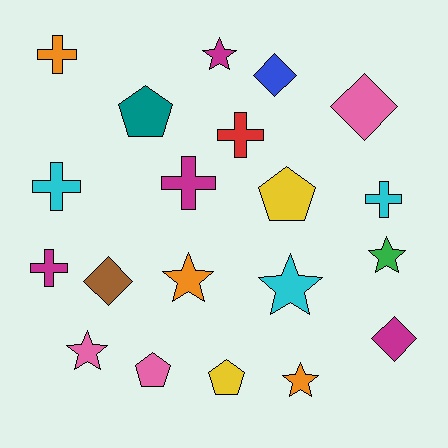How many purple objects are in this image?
There are no purple objects.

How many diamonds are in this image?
There are 4 diamonds.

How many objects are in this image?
There are 20 objects.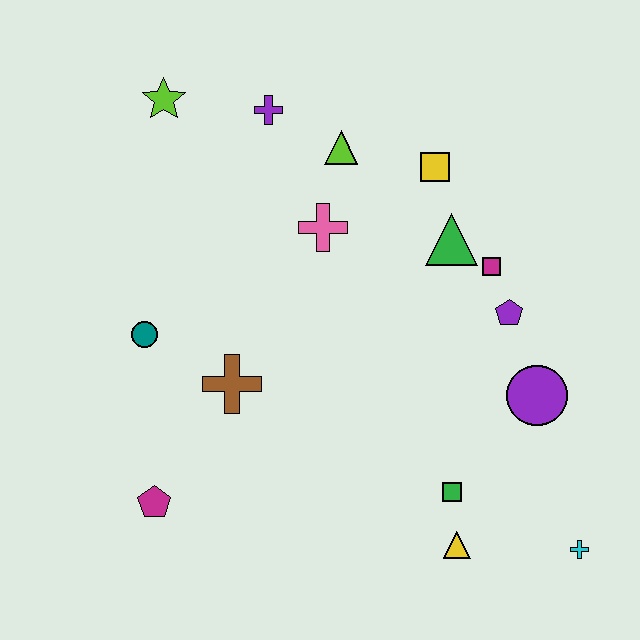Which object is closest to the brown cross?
The teal circle is closest to the brown cross.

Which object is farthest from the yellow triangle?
The lime star is farthest from the yellow triangle.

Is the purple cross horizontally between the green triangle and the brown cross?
Yes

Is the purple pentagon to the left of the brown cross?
No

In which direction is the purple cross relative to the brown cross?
The purple cross is above the brown cross.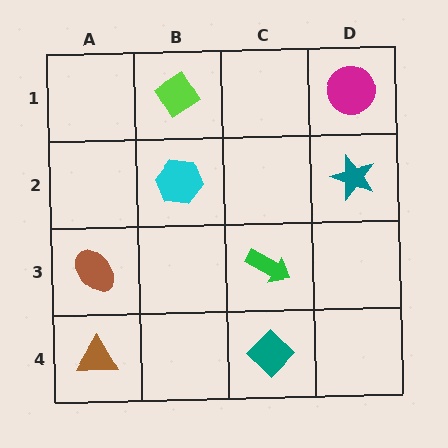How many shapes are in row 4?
2 shapes.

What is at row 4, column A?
A brown triangle.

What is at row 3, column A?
A brown ellipse.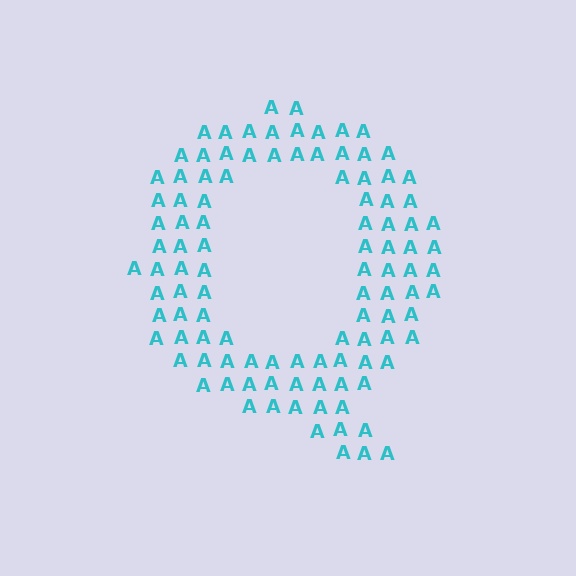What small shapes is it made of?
It is made of small letter A's.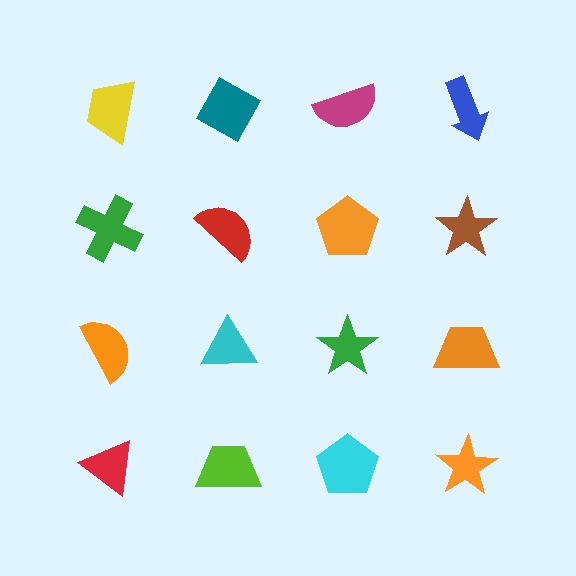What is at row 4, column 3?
A cyan pentagon.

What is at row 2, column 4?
A brown star.